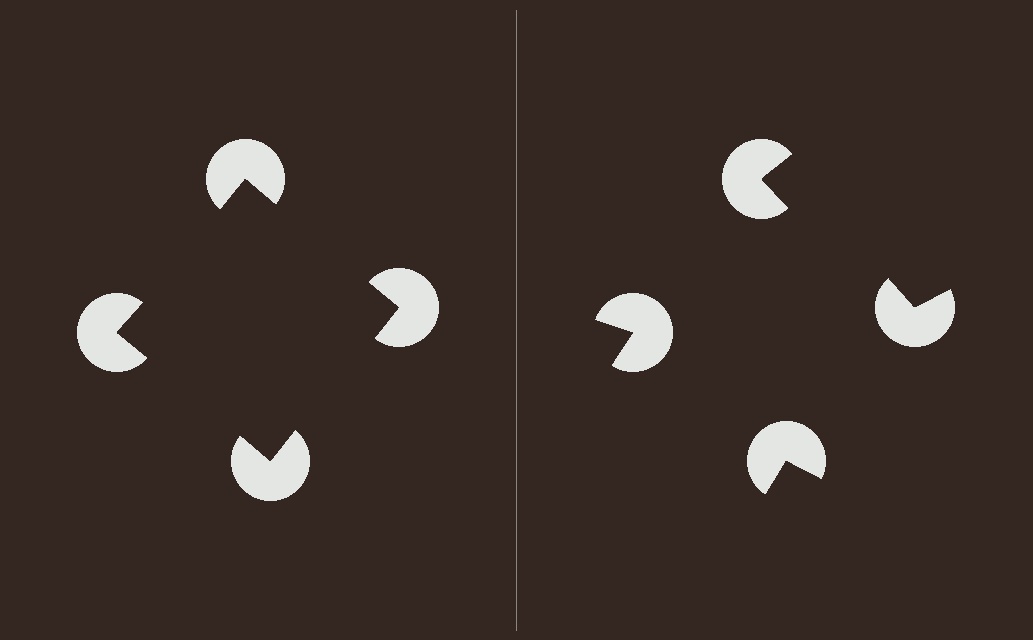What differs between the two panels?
The pac-man discs are positioned identically on both sides; only the wedge orientations differ. On the left they align to a square; on the right they are misaligned.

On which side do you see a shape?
An illusory square appears on the left side. On the right side the wedge cuts are rotated, so no coherent shape forms.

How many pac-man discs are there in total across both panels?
8 — 4 on each side.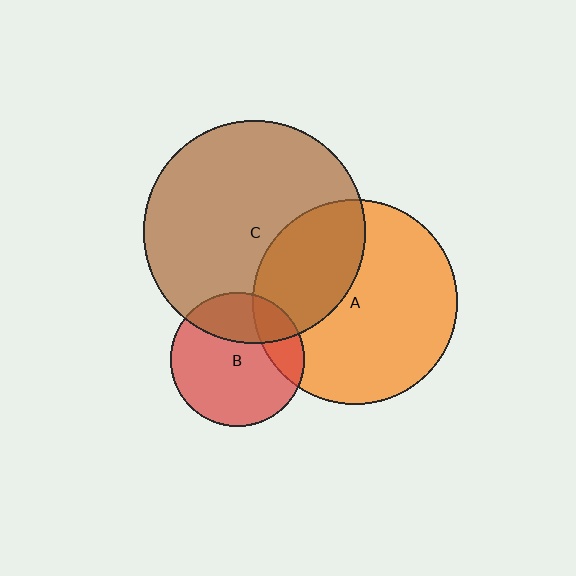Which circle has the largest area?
Circle C (brown).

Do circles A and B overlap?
Yes.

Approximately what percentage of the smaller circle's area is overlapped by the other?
Approximately 20%.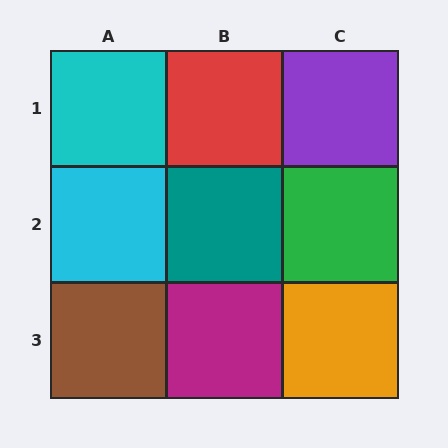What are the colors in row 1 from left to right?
Cyan, red, purple.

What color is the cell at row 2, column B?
Teal.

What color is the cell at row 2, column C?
Green.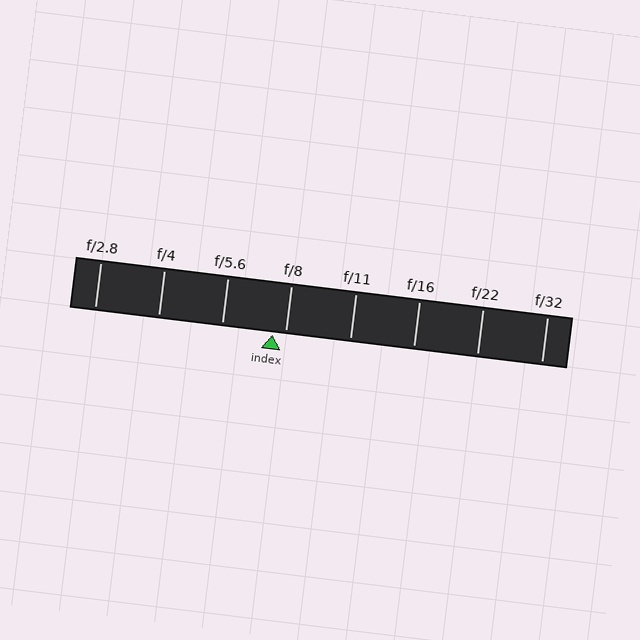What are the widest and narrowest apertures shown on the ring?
The widest aperture shown is f/2.8 and the narrowest is f/32.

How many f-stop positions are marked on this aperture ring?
There are 8 f-stop positions marked.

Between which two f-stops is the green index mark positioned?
The index mark is between f/5.6 and f/8.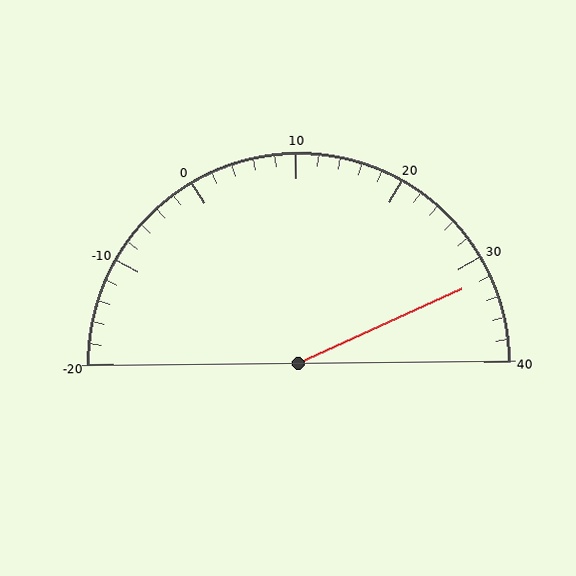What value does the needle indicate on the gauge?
The needle indicates approximately 32.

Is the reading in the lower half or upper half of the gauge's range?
The reading is in the upper half of the range (-20 to 40).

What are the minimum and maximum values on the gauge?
The gauge ranges from -20 to 40.